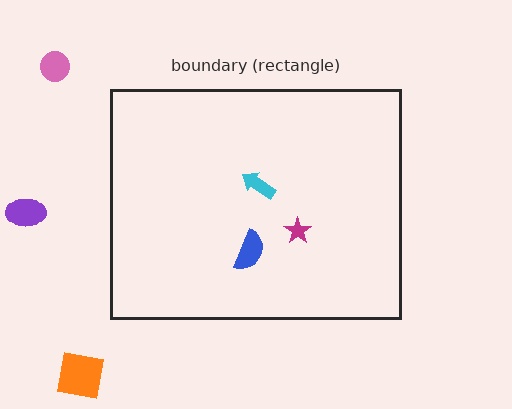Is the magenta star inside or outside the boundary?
Inside.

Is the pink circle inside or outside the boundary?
Outside.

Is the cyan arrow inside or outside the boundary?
Inside.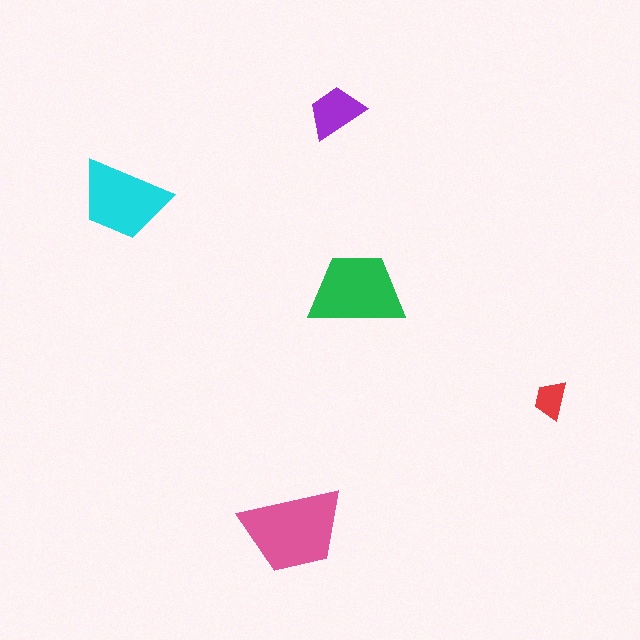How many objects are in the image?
There are 5 objects in the image.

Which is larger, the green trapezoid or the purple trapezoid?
The green one.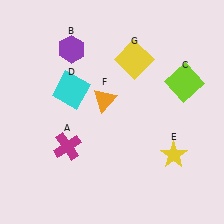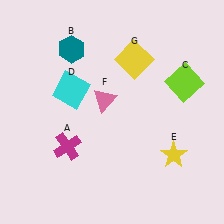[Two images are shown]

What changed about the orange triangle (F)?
In Image 1, F is orange. In Image 2, it changed to pink.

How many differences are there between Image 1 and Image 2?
There are 2 differences between the two images.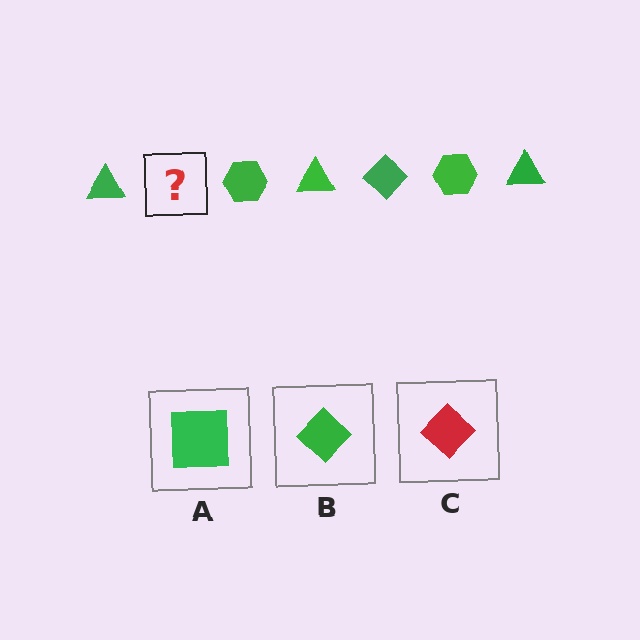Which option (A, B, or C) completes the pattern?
B.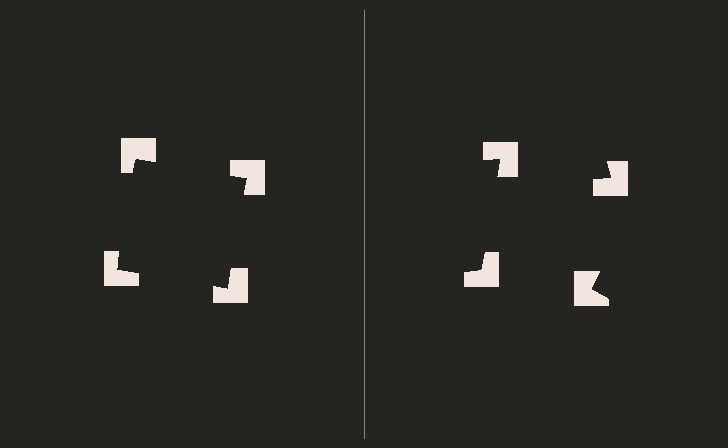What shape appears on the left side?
An illusory square.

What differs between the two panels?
The notched squares are positioned identically on both sides; only the wedge orientations differ. On the left they align to a square; on the right they are misaligned.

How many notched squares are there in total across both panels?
8 — 4 on each side.